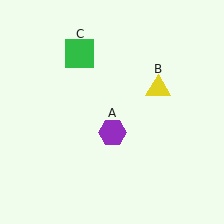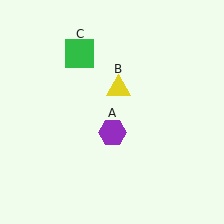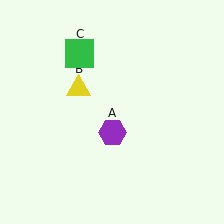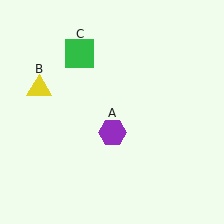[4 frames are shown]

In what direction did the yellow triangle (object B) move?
The yellow triangle (object B) moved left.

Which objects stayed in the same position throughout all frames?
Purple hexagon (object A) and green square (object C) remained stationary.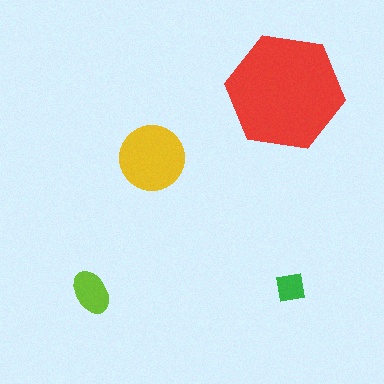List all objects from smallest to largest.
The green square, the lime ellipse, the yellow circle, the red hexagon.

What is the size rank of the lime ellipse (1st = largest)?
3rd.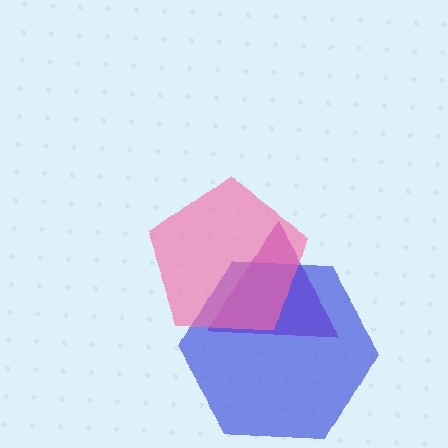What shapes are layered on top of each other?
The layered shapes are: a purple triangle, a blue hexagon, a pink pentagon.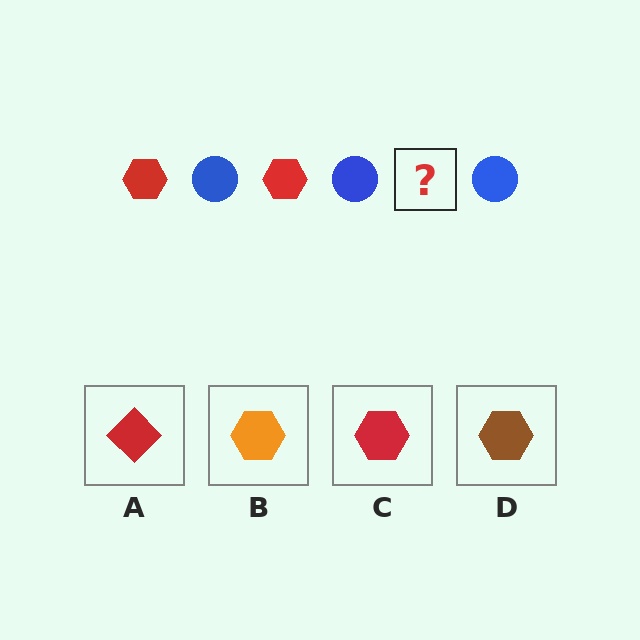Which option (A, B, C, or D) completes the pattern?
C.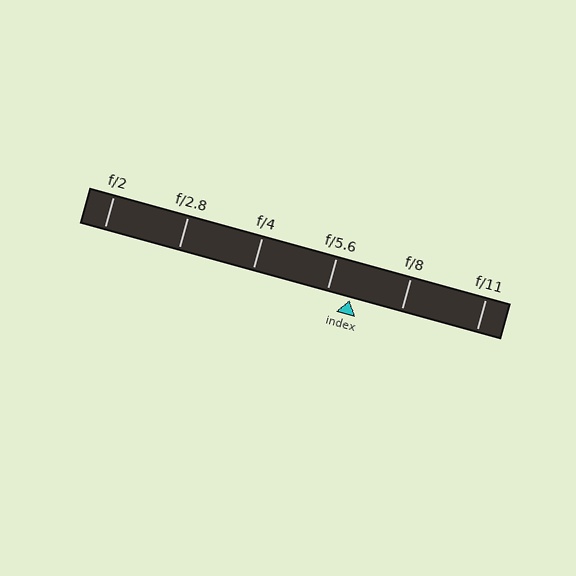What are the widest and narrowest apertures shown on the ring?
The widest aperture shown is f/2 and the narrowest is f/11.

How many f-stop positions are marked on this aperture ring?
There are 6 f-stop positions marked.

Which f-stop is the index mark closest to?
The index mark is closest to f/5.6.